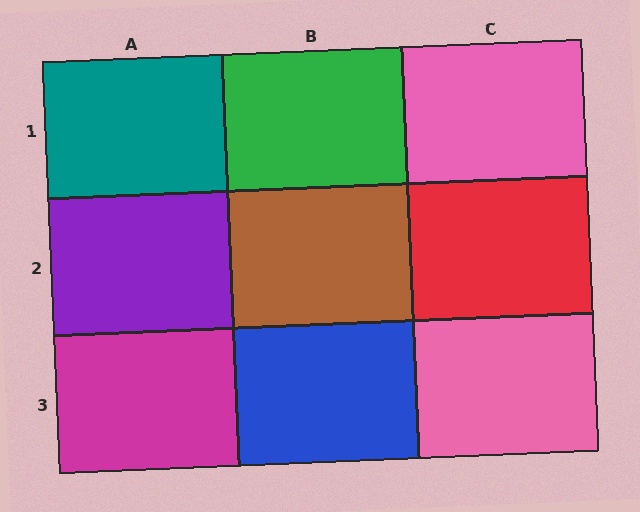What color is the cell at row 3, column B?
Blue.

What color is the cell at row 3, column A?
Magenta.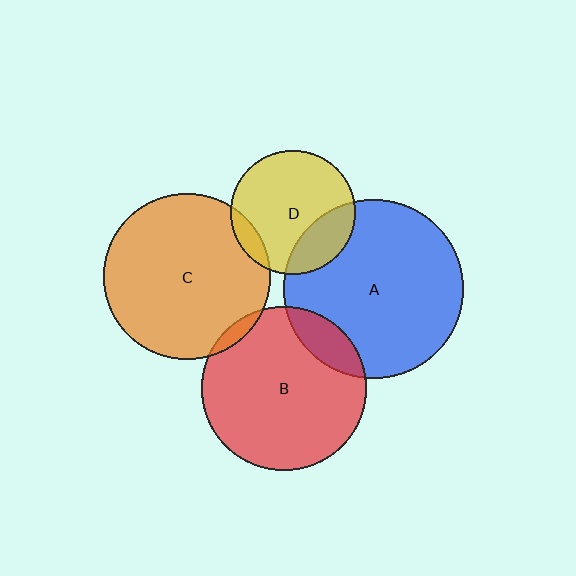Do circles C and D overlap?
Yes.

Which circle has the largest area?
Circle A (blue).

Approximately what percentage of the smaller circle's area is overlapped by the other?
Approximately 10%.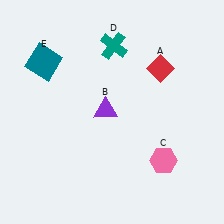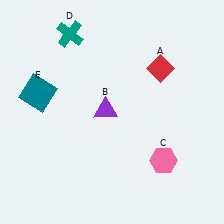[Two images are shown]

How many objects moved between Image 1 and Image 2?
2 objects moved between the two images.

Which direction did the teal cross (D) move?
The teal cross (D) moved left.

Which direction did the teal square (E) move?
The teal square (E) moved down.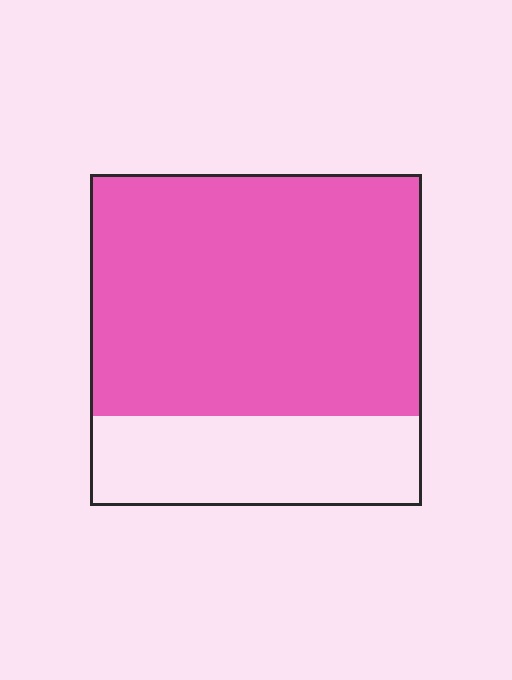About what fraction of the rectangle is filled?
About three quarters (3/4).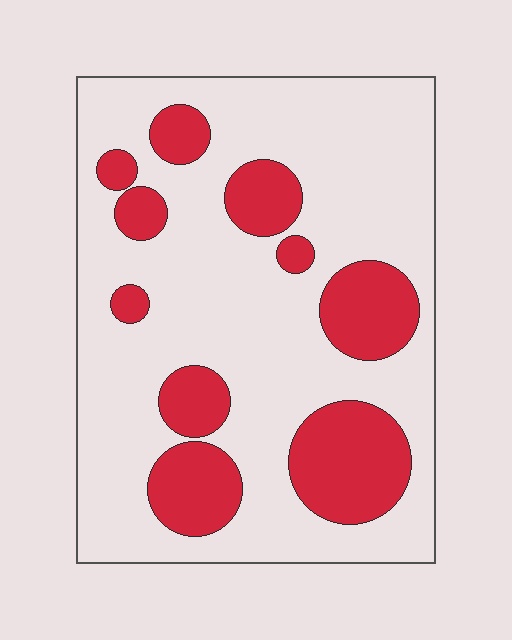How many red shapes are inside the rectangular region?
10.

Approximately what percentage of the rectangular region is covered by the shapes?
Approximately 25%.